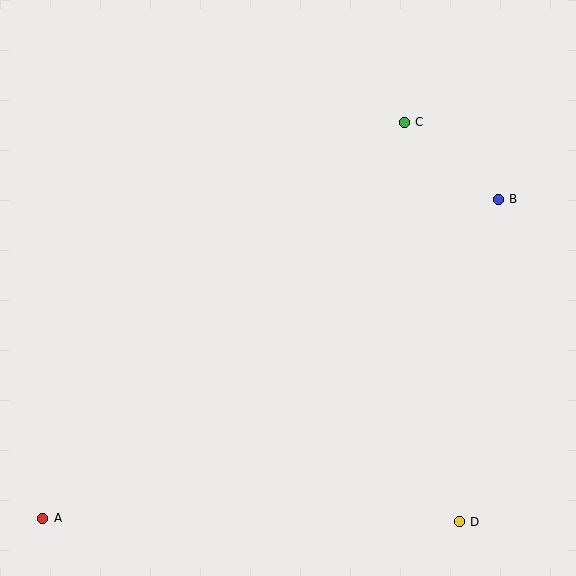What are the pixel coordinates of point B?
Point B is at (498, 199).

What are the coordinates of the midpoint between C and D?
The midpoint between C and D is at (432, 322).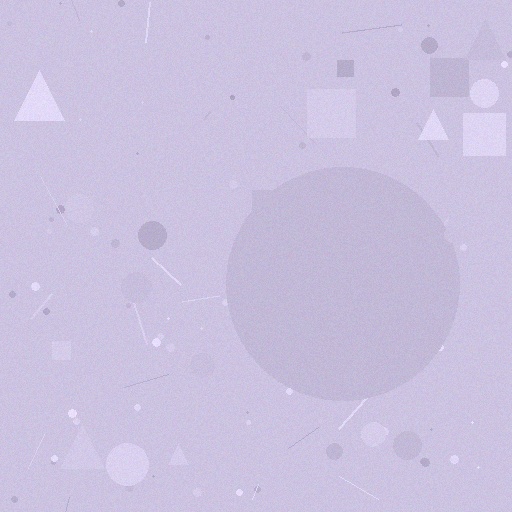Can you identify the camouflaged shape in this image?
The camouflaged shape is a circle.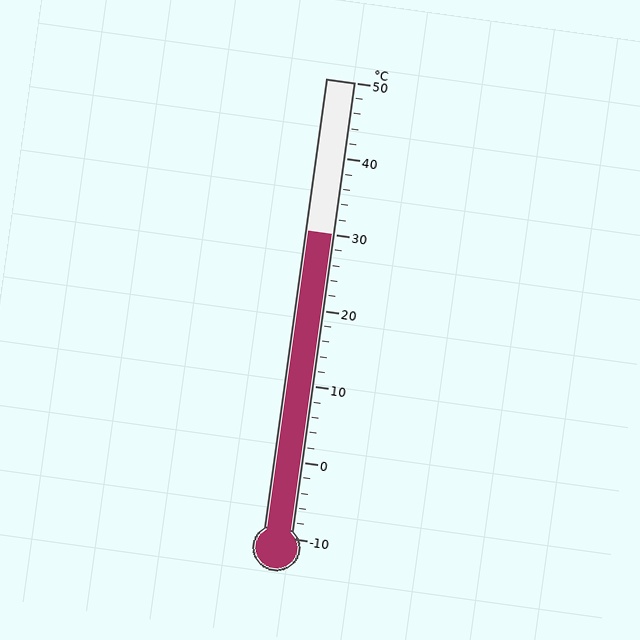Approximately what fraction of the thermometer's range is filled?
The thermometer is filled to approximately 65% of its range.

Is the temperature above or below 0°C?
The temperature is above 0°C.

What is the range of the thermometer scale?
The thermometer scale ranges from -10°C to 50°C.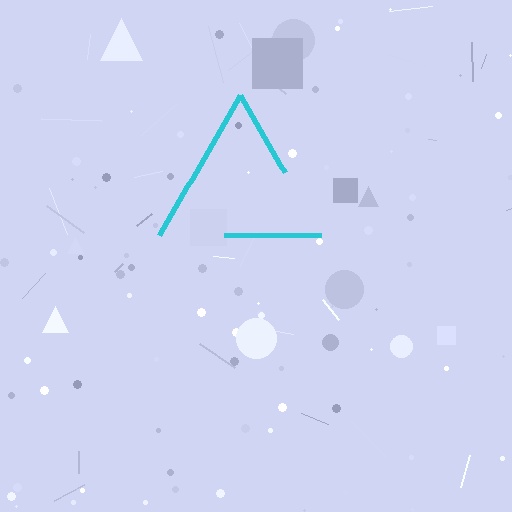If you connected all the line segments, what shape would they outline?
They would outline a triangle.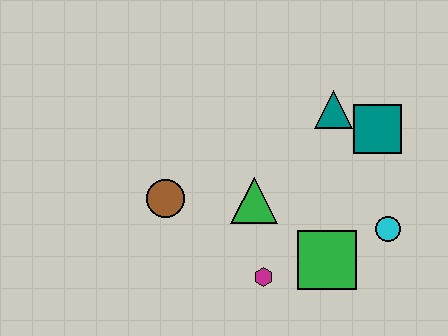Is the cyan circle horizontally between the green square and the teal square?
No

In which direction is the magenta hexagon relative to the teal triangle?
The magenta hexagon is below the teal triangle.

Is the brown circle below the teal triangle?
Yes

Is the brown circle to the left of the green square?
Yes